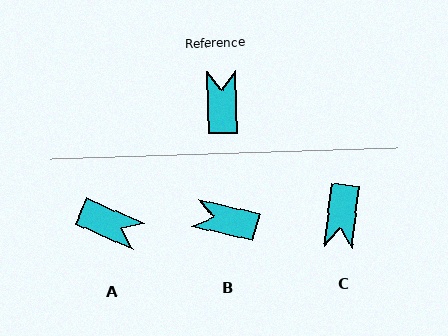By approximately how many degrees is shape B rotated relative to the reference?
Approximately 75 degrees counter-clockwise.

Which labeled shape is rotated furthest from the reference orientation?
C, about 172 degrees away.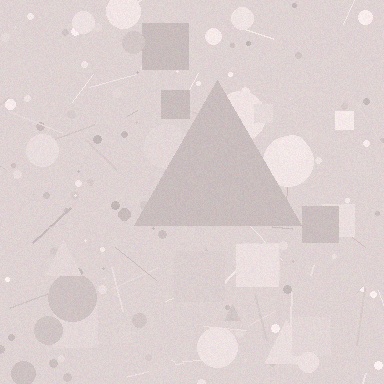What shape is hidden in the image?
A triangle is hidden in the image.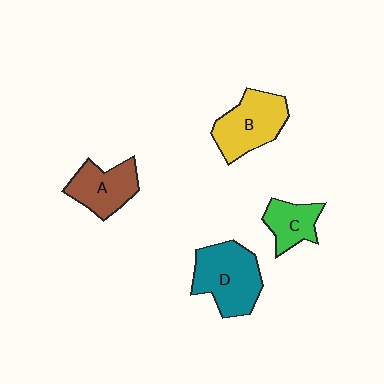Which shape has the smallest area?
Shape C (green).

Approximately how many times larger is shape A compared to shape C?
Approximately 1.3 times.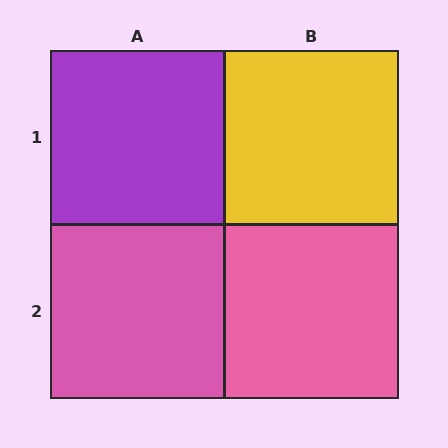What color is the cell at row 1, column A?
Purple.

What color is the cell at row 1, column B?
Yellow.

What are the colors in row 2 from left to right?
Pink, pink.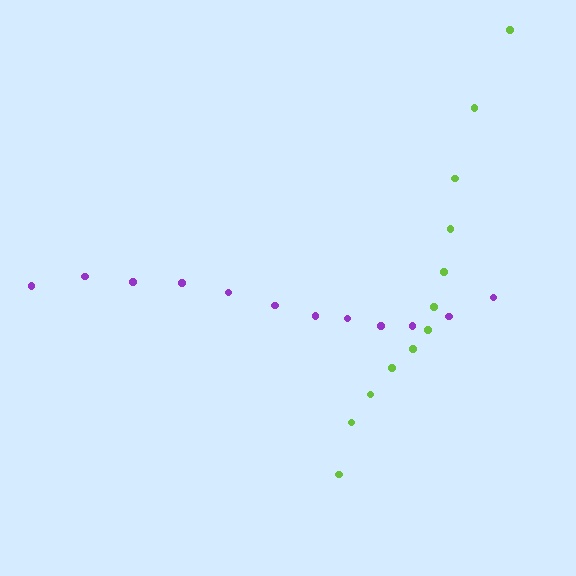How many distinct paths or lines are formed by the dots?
There are 2 distinct paths.